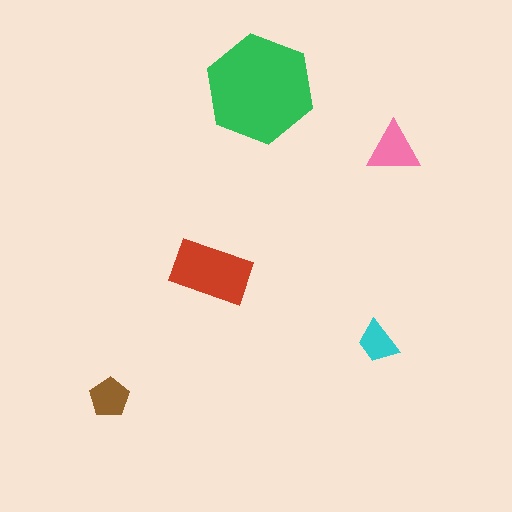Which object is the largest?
The green hexagon.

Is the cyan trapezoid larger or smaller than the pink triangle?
Smaller.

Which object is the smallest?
The cyan trapezoid.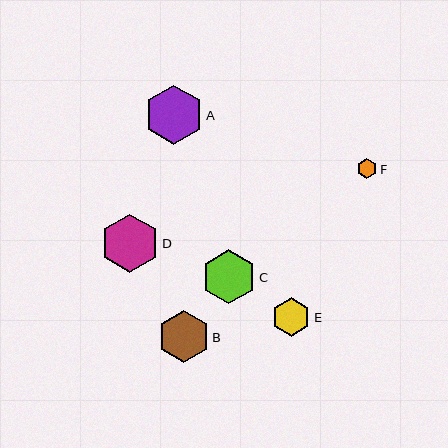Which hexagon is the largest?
Hexagon A is the largest with a size of approximately 59 pixels.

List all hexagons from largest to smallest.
From largest to smallest: A, D, C, B, E, F.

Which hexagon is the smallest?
Hexagon F is the smallest with a size of approximately 20 pixels.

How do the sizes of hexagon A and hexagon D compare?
Hexagon A and hexagon D are approximately the same size.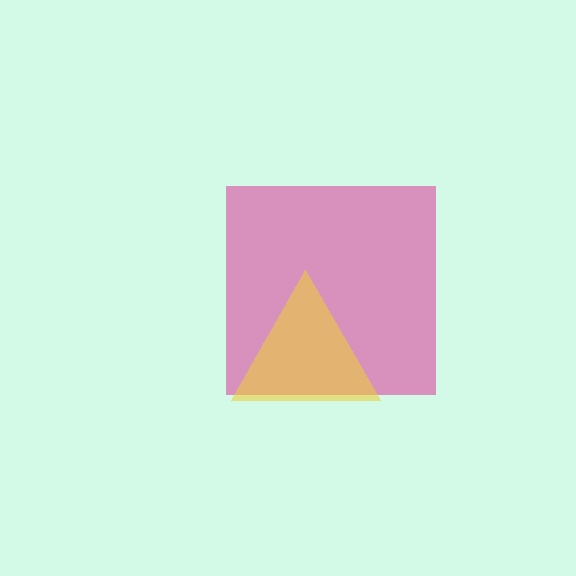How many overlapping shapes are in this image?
There are 2 overlapping shapes in the image.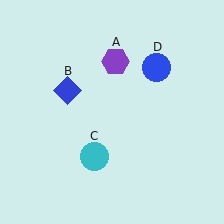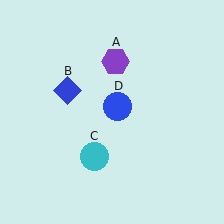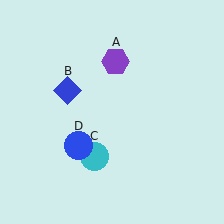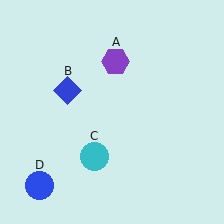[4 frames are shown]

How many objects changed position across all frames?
1 object changed position: blue circle (object D).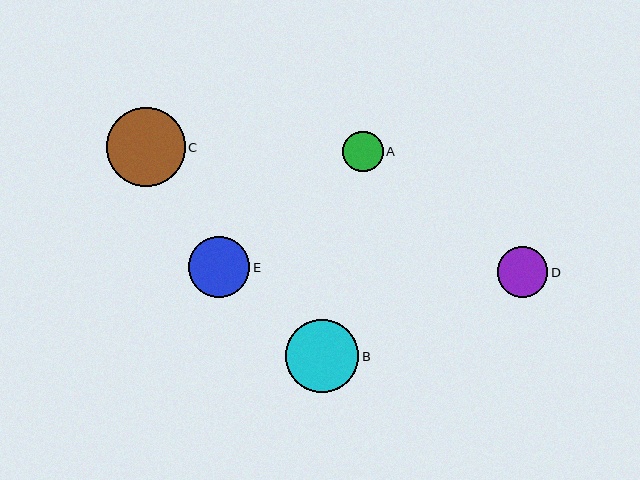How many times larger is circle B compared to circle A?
Circle B is approximately 1.8 times the size of circle A.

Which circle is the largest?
Circle C is the largest with a size of approximately 79 pixels.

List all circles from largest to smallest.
From largest to smallest: C, B, E, D, A.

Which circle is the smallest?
Circle A is the smallest with a size of approximately 40 pixels.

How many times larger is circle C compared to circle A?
Circle C is approximately 1.9 times the size of circle A.